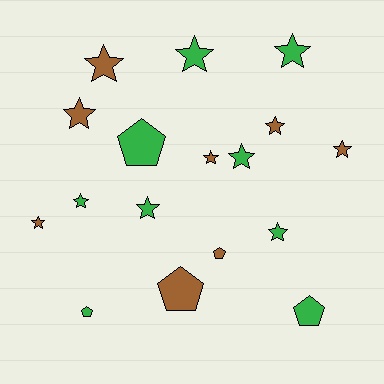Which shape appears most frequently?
Star, with 12 objects.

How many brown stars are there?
There are 6 brown stars.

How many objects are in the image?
There are 17 objects.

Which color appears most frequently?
Green, with 9 objects.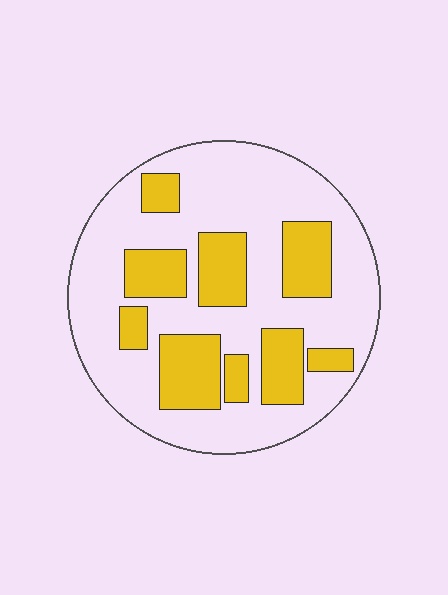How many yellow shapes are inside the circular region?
9.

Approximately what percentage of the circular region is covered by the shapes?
Approximately 30%.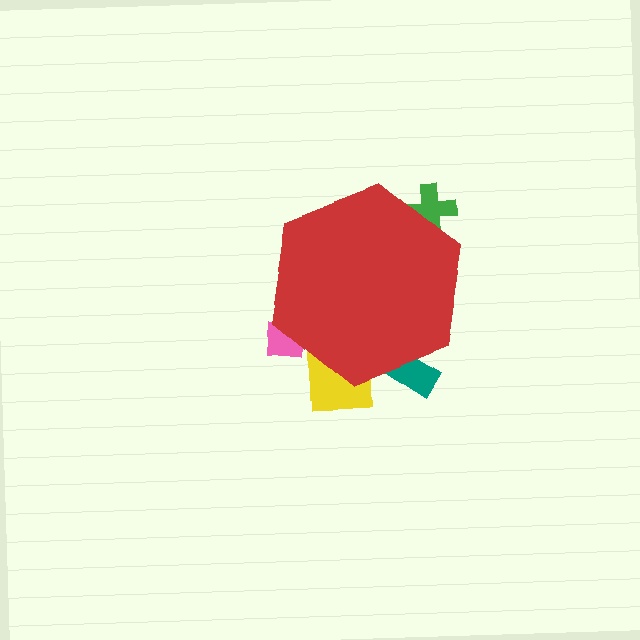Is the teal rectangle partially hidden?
Yes, the teal rectangle is partially hidden behind the red hexagon.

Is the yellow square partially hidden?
Yes, the yellow square is partially hidden behind the red hexagon.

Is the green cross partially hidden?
Yes, the green cross is partially hidden behind the red hexagon.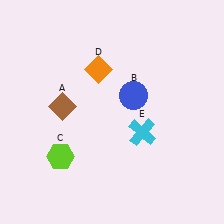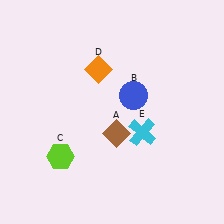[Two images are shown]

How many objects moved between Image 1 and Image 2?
1 object moved between the two images.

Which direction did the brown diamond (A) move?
The brown diamond (A) moved right.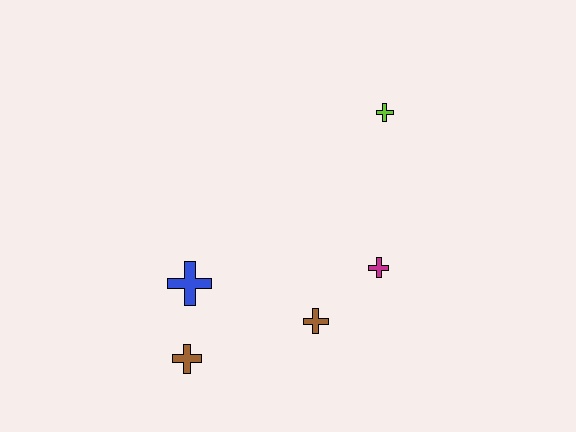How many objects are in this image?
There are 5 objects.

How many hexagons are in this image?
There are no hexagons.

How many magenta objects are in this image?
There is 1 magenta object.